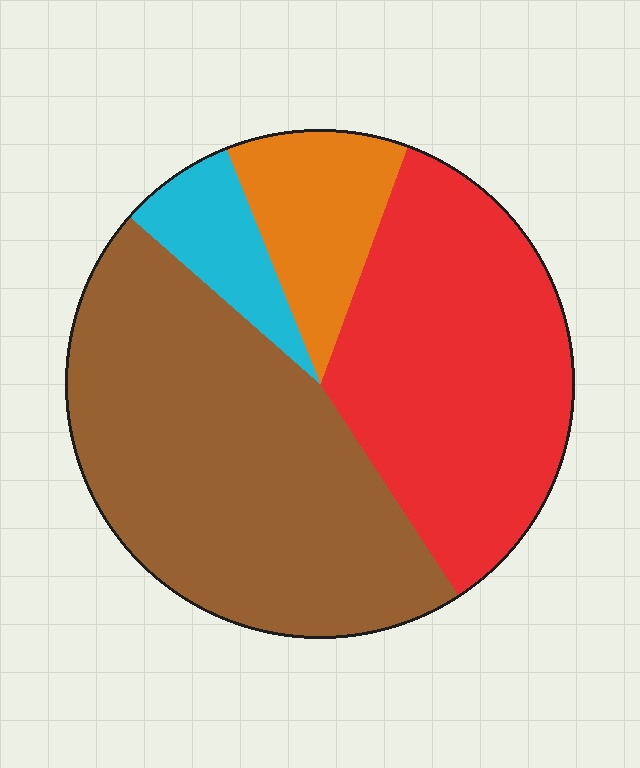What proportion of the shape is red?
Red takes up about one third (1/3) of the shape.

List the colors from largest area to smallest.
From largest to smallest: brown, red, orange, cyan.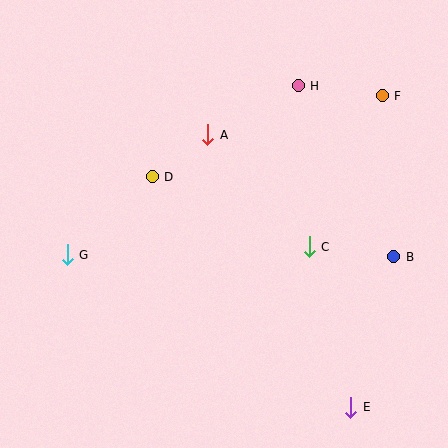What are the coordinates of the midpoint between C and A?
The midpoint between C and A is at (259, 191).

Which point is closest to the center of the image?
Point D at (152, 177) is closest to the center.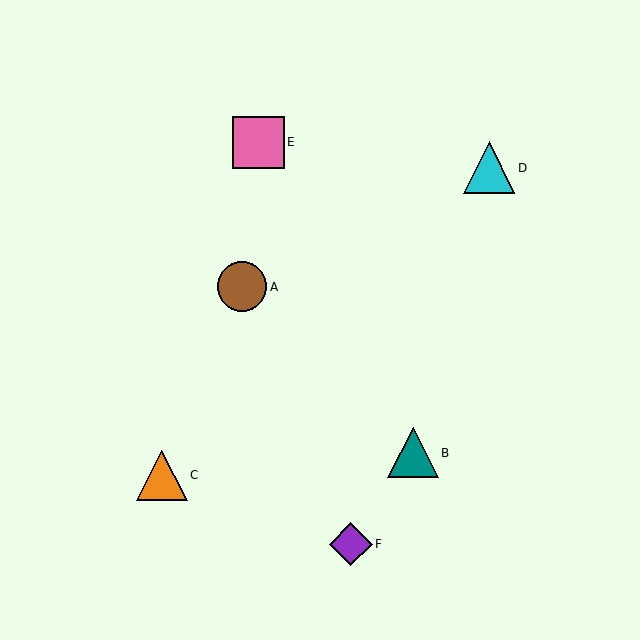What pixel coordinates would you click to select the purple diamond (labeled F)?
Click at (351, 544) to select the purple diamond F.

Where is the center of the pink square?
The center of the pink square is at (258, 142).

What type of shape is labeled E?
Shape E is a pink square.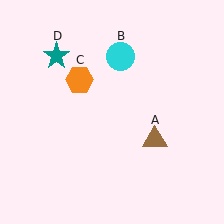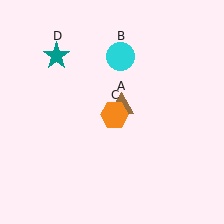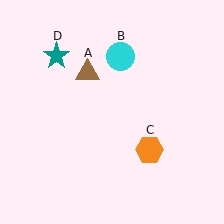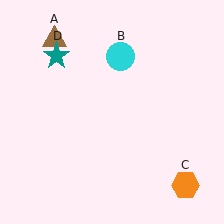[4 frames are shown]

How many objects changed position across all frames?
2 objects changed position: brown triangle (object A), orange hexagon (object C).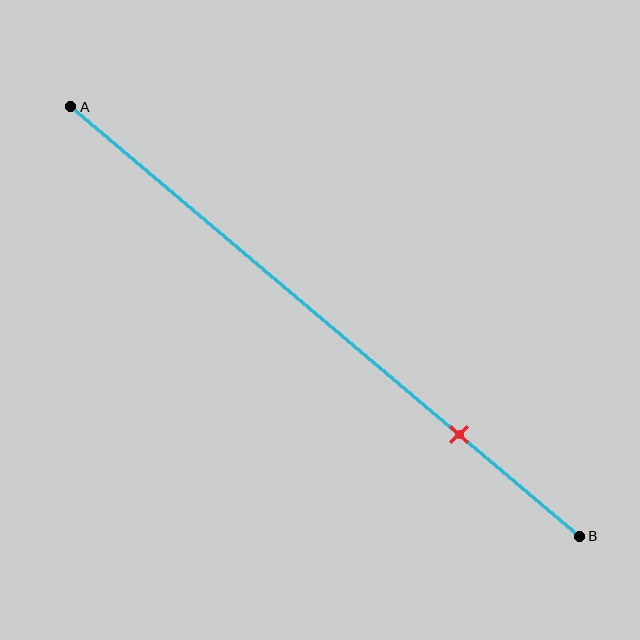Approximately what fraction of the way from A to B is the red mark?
The red mark is approximately 75% of the way from A to B.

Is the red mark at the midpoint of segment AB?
No, the mark is at about 75% from A, not at the 50% midpoint.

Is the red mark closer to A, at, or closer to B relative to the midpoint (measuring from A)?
The red mark is closer to point B than the midpoint of segment AB.